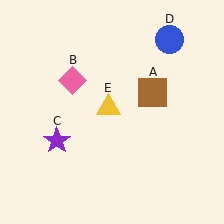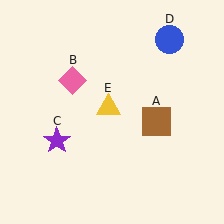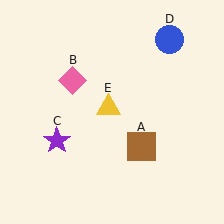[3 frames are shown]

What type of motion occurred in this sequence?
The brown square (object A) rotated clockwise around the center of the scene.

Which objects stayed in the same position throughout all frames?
Pink diamond (object B) and purple star (object C) and blue circle (object D) and yellow triangle (object E) remained stationary.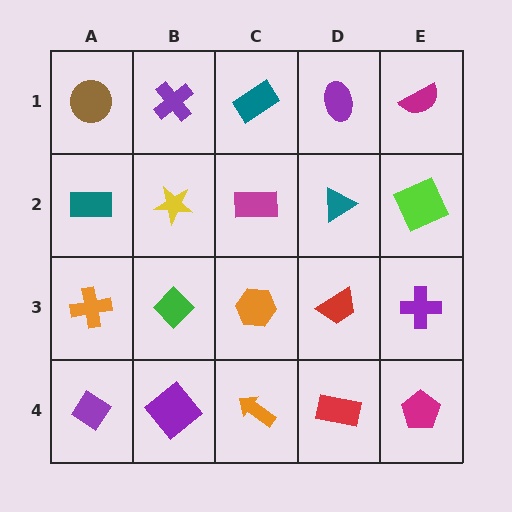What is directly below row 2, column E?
A purple cross.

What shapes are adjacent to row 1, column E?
A lime square (row 2, column E), a purple ellipse (row 1, column D).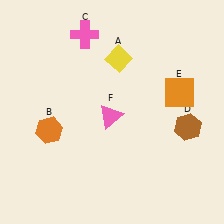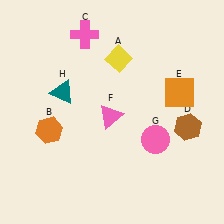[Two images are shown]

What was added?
A pink circle (G), a teal triangle (H) were added in Image 2.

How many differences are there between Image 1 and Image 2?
There are 2 differences between the two images.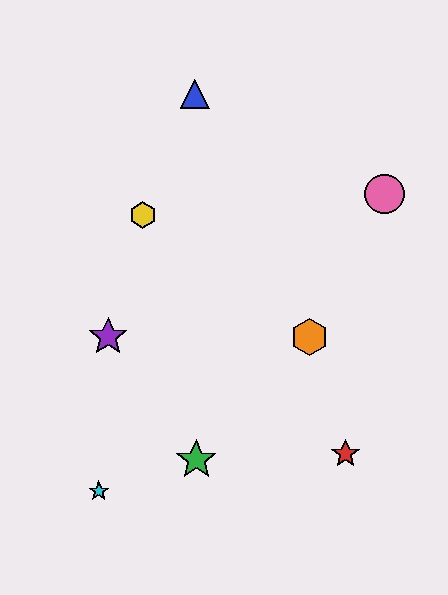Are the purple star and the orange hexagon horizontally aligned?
Yes, both are at y≈337.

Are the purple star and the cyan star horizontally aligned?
No, the purple star is at y≈337 and the cyan star is at y≈491.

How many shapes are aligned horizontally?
2 shapes (the purple star, the orange hexagon) are aligned horizontally.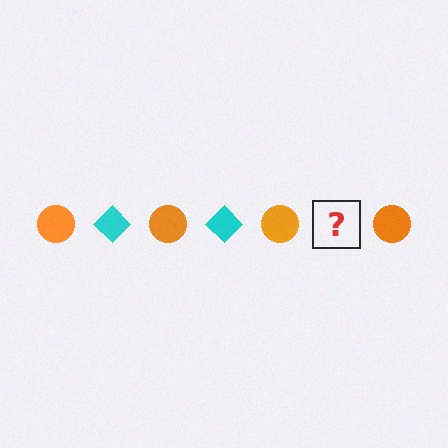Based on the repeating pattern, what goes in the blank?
The blank should be a cyan diamond.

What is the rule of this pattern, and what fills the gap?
The rule is that the pattern alternates between orange circle and cyan diamond. The gap should be filled with a cyan diamond.